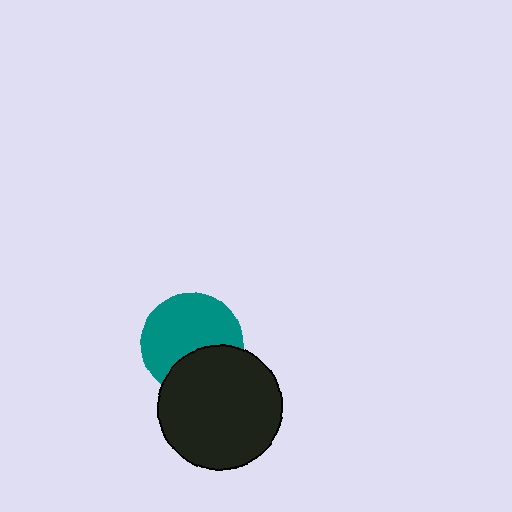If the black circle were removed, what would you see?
You would see the complete teal circle.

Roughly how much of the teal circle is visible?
Most of it is visible (roughly 66%).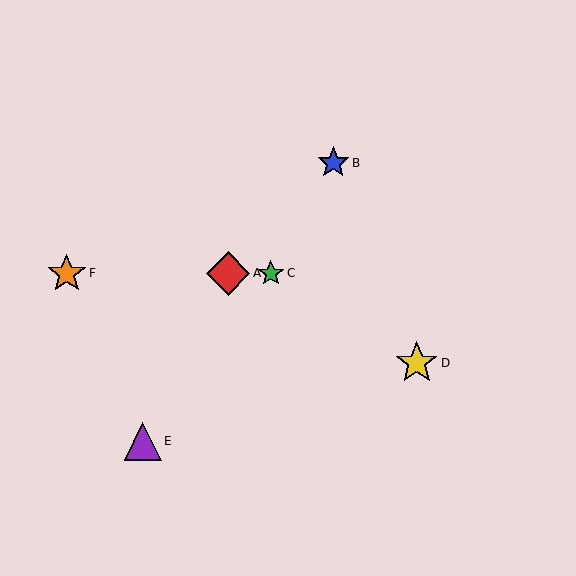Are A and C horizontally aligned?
Yes, both are at y≈273.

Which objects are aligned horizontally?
Objects A, C, F are aligned horizontally.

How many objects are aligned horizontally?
3 objects (A, C, F) are aligned horizontally.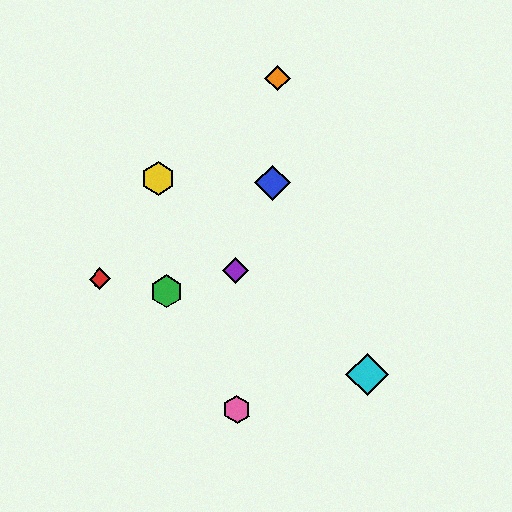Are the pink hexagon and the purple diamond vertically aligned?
Yes, both are at x≈237.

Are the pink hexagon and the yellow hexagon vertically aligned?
No, the pink hexagon is at x≈237 and the yellow hexagon is at x≈159.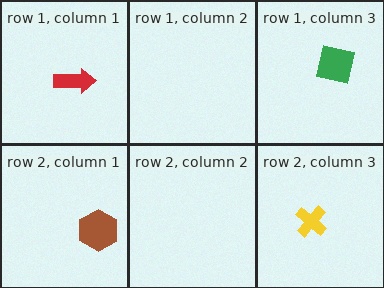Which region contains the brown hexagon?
The row 2, column 1 region.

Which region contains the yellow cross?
The row 2, column 3 region.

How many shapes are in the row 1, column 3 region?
1.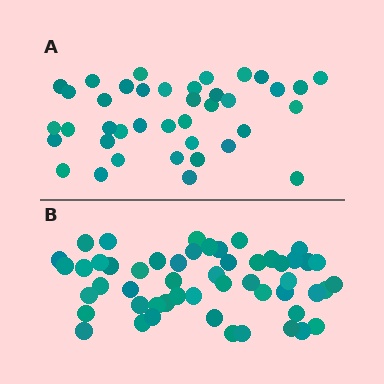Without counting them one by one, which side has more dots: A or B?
Region B (the bottom region) has more dots.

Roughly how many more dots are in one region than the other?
Region B has approximately 15 more dots than region A.